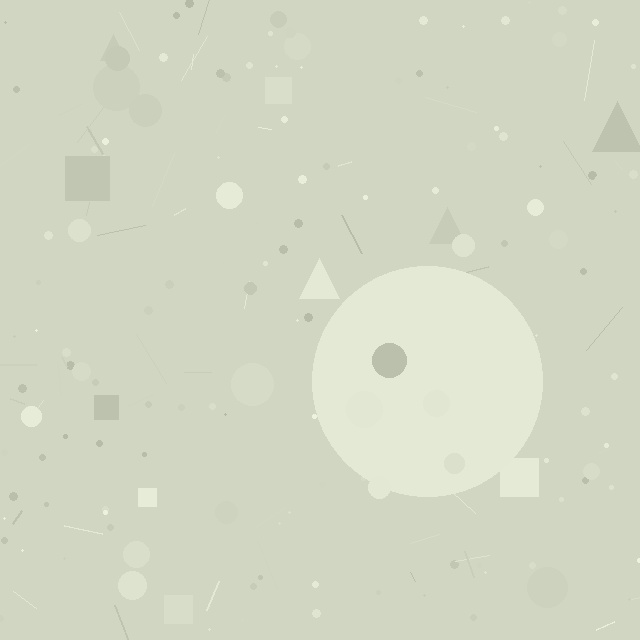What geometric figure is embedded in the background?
A circle is embedded in the background.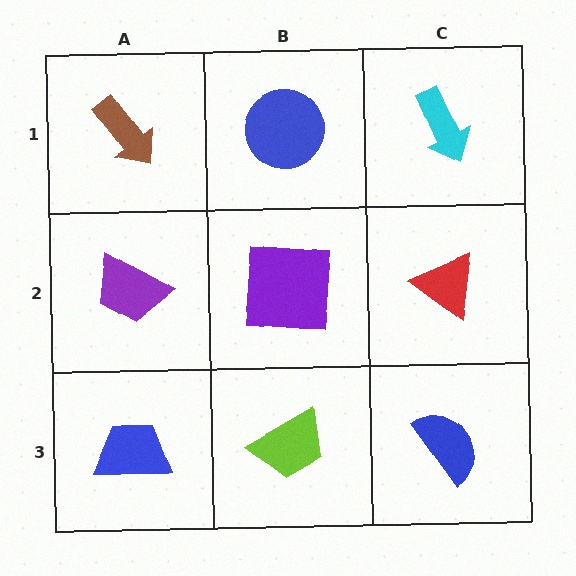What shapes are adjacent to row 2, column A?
A brown arrow (row 1, column A), a blue trapezoid (row 3, column A), a purple square (row 2, column B).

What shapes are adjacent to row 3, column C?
A red triangle (row 2, column C), a lime trapezoid (row 3, column B).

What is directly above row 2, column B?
A blue circle.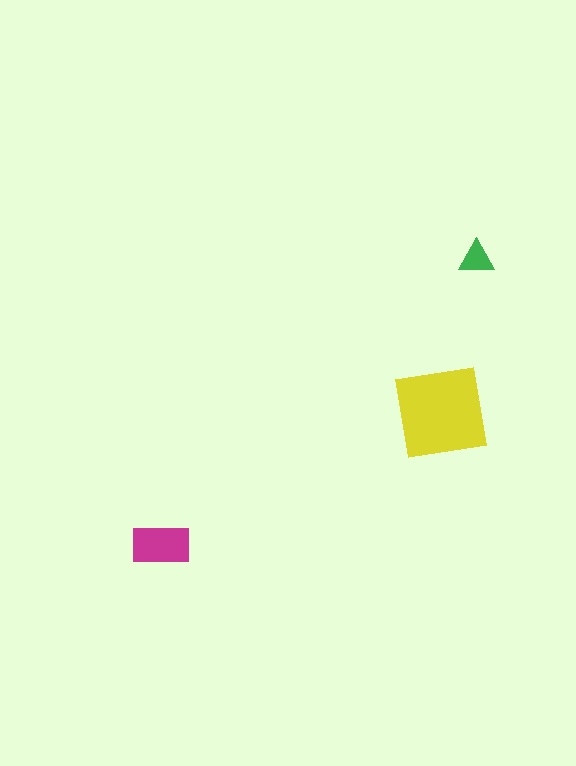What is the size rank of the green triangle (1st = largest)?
3rd.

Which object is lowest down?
The magenta rectangle is bottommost.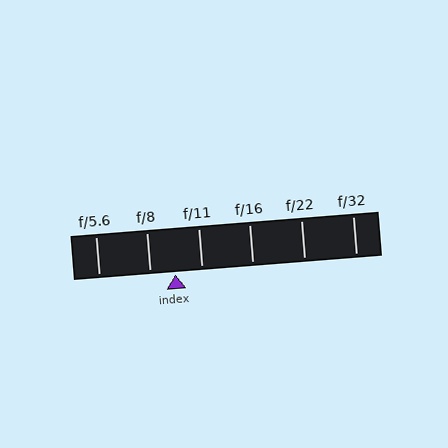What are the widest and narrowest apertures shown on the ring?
The widest aperture shown is f/5.6 and the narrowest is f/32.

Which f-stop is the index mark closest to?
The index mark is closest to f/8.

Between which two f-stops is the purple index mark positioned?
The index mark is between f/8 and f/11.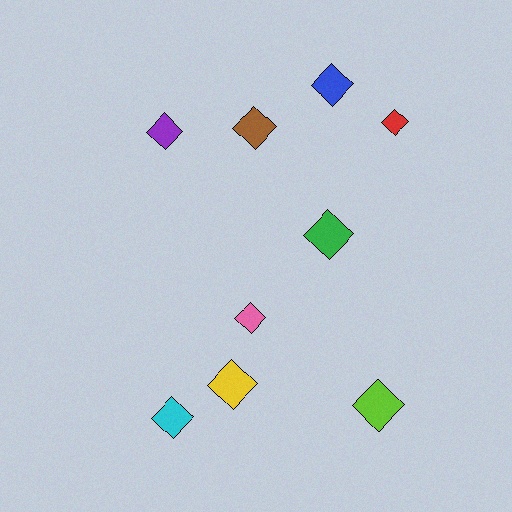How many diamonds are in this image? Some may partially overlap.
There are 9 diamonds.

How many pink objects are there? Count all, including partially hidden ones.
There is 1 pink object.